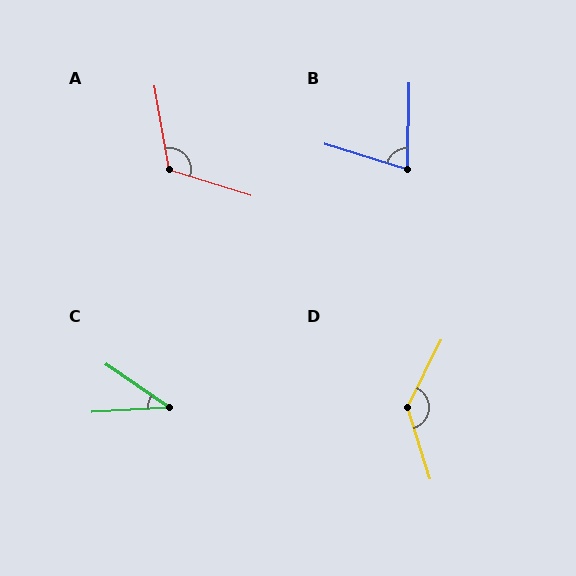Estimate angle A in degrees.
Approximately 118 degrees.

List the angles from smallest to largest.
C (37°), B (74°), A (118°), D (136°).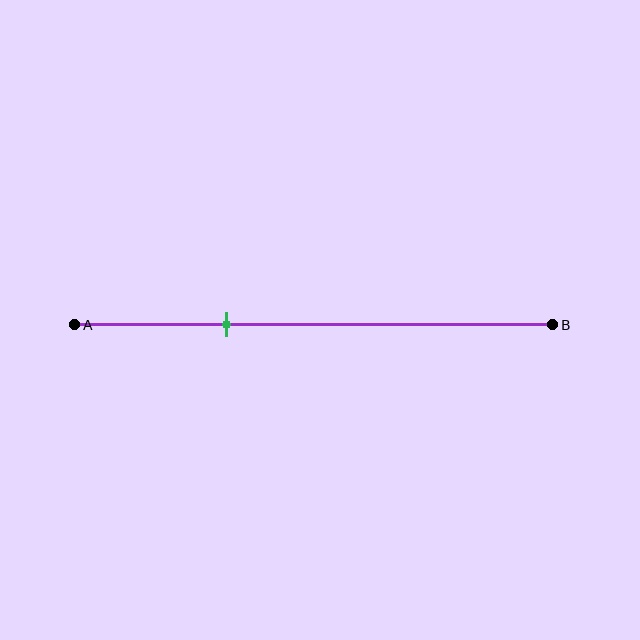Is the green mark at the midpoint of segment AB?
No, the mark is at about 30% from A, not at the 50% midpoint.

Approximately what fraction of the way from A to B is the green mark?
The green mark is approximately 30% of the way from A to B.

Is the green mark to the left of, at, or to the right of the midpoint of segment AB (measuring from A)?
The green mark is to the left of the midpoint of segment AB.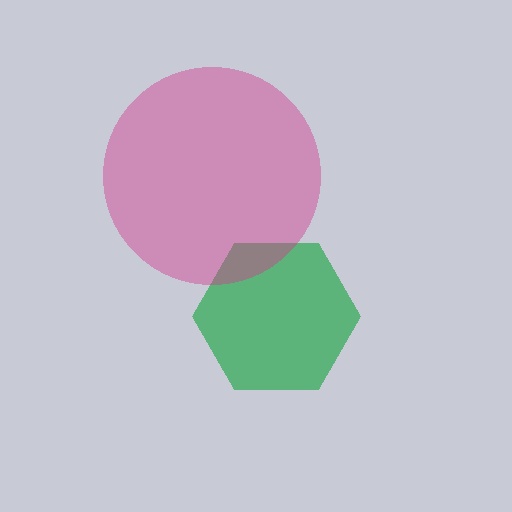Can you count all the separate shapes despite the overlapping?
Yes, there are 2 separate shapes.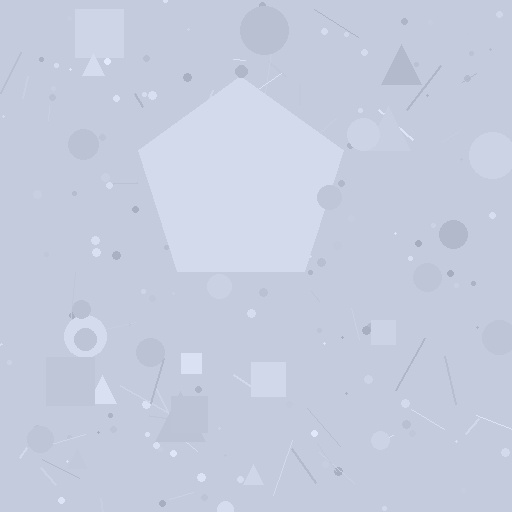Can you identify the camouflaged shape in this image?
The camouflaged shape is a pentagon.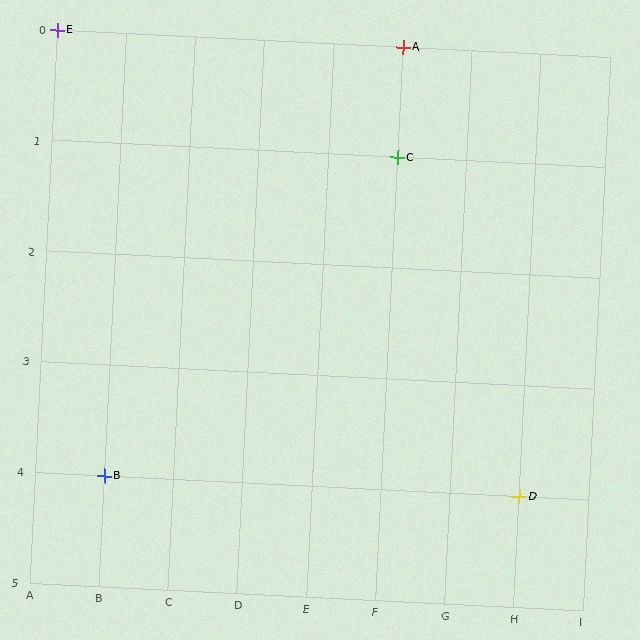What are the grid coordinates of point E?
Point E is at grid coordinates (A, 0).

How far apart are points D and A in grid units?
Points D and A are 2 columns and 4 rows apart (about 4.5 grid units diagonally).